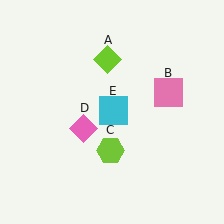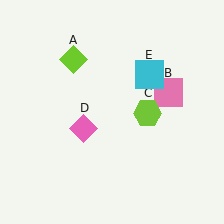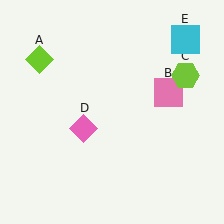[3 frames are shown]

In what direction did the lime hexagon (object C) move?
The lime hexagon (object C) moved up and to the right.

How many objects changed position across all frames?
3 objects changed position: lime diamond (object A), lime hexagon (object C), cyan square (object E).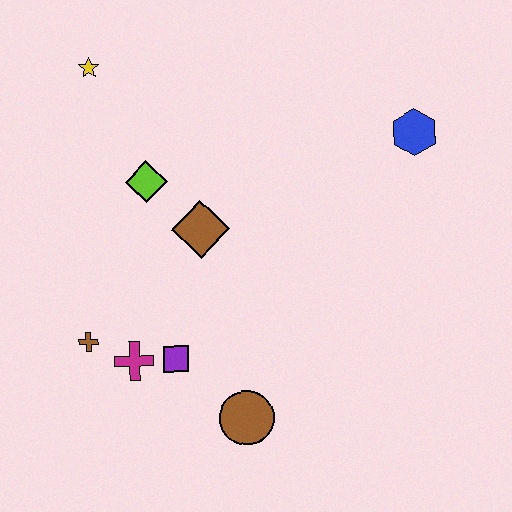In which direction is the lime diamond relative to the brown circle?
The lime diamond is above the brown circle.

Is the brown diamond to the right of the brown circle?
No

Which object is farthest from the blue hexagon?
The brown cross is farthest from the blue hexagon.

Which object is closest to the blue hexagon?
The brown diamond is closest to the blue hexagon.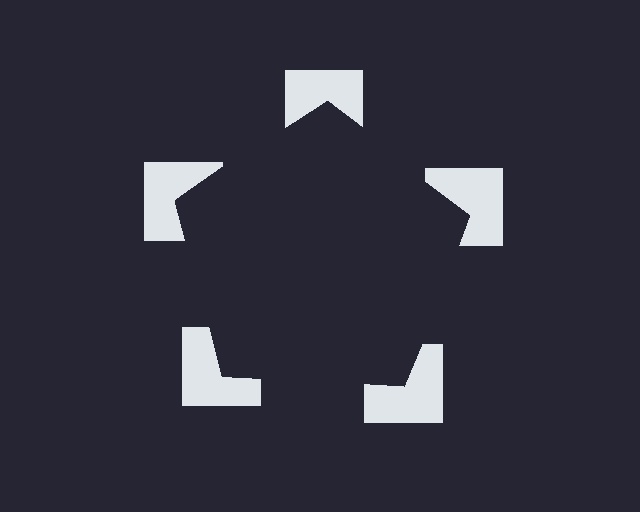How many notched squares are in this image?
There are 5 — one at each vertex of the illusory pentagon.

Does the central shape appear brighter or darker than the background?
It typically appears slightly darker than the background, even though no actual brightness change is drawn.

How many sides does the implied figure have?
5 sides.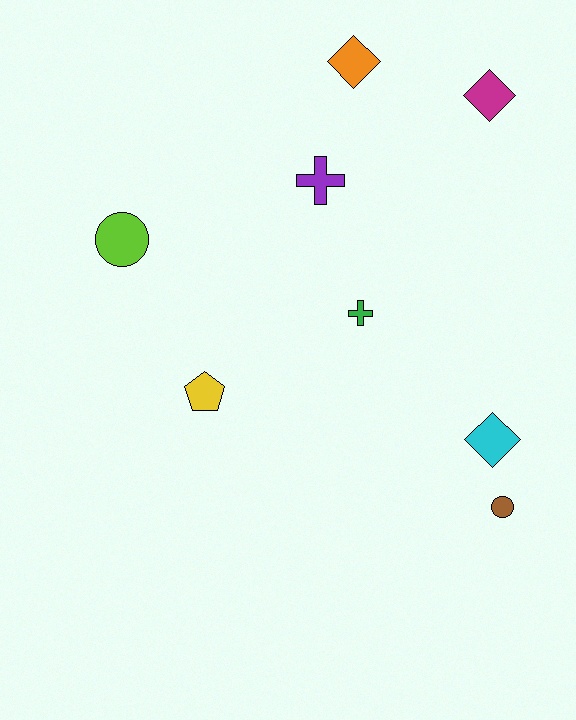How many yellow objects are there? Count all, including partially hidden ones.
There is 1 yellow object.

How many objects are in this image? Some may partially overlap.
There are 8 objects.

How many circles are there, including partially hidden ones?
There are 2 circles.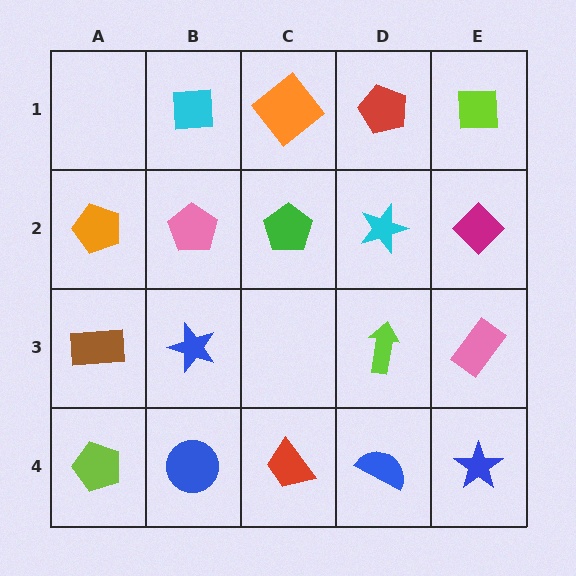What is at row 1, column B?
A cyan square.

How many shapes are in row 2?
5 shapes.